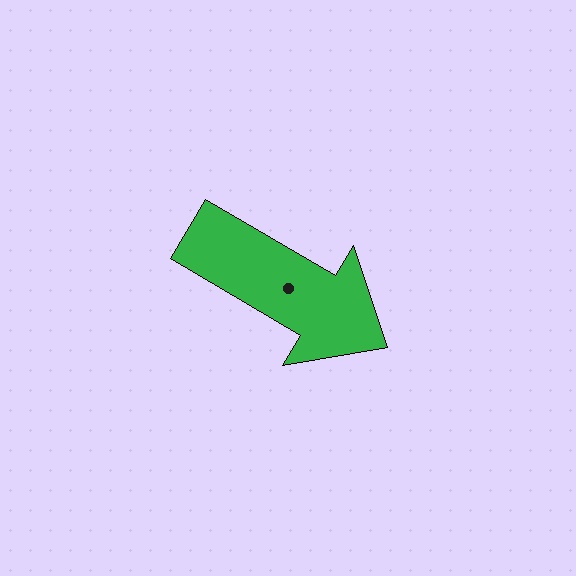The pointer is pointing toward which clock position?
Roughly 4 o'clock.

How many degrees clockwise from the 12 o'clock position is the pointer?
Approximately 121 degrees.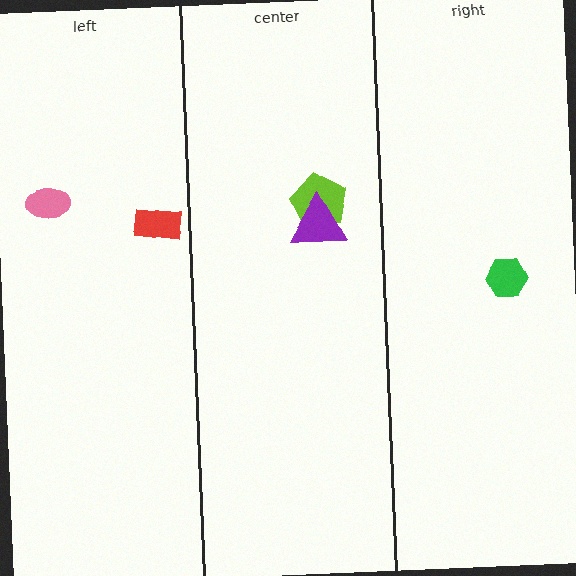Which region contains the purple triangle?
The center region.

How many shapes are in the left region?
2.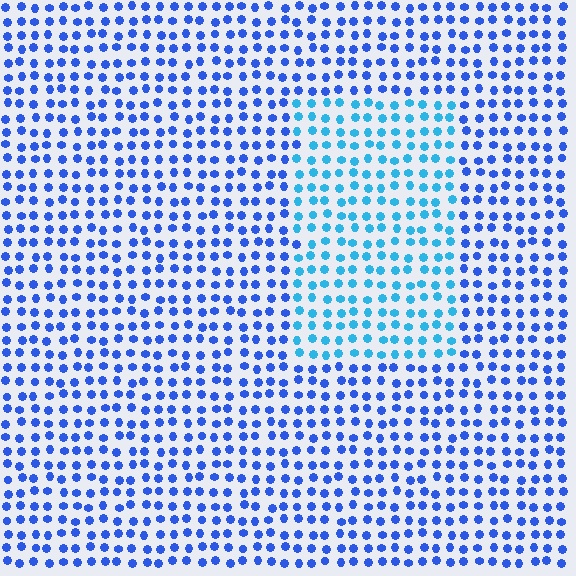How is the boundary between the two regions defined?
The boundary is defined purely by a slight shift in hue (about 31 degrees). Spacing, size, and orientation are identical on both sides.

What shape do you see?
I see a rectangle.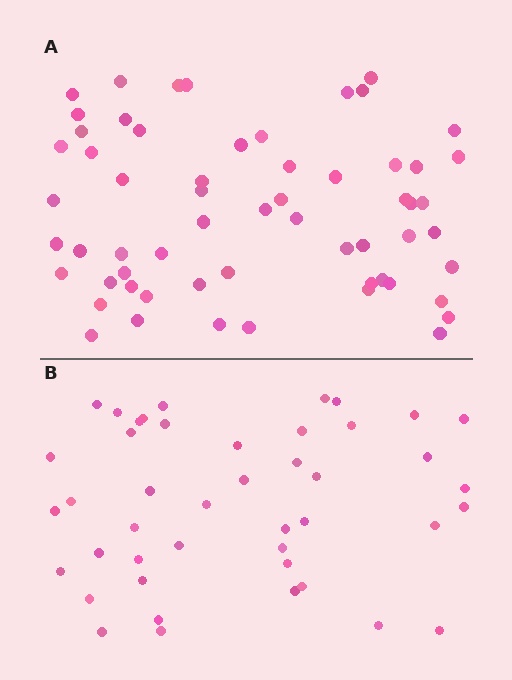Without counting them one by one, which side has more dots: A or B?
Region A (the top region) has more dots.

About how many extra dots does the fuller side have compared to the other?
Region A has approximately 15 more dots than region B.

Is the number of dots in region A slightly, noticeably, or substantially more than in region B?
Region A has noticeably more, but not dramatically so. The ratio is roughly 1.4 to 1.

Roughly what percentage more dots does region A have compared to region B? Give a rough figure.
About 35% more.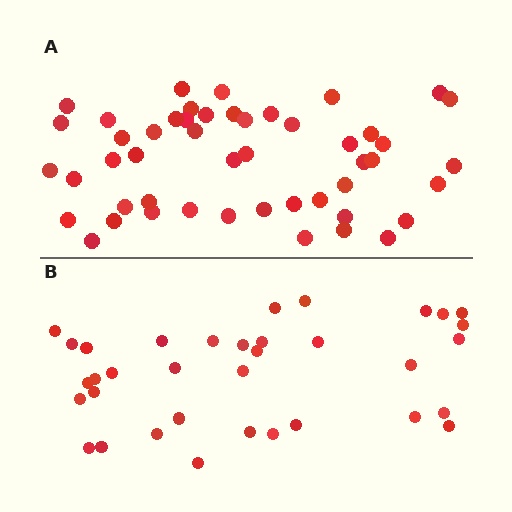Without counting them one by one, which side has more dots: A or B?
Region A (the top region) has more dots.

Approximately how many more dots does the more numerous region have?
Region A has approximately 15 more dots than region B.